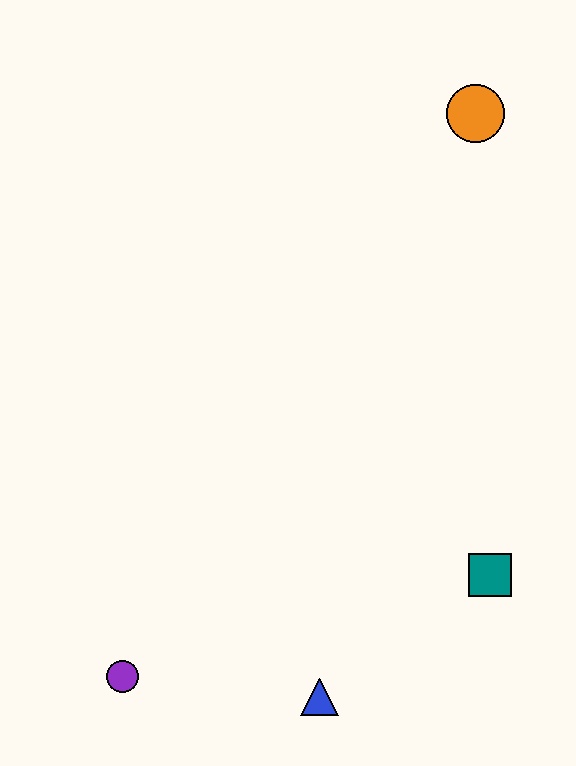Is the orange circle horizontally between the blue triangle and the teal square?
Yes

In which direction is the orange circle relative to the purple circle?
The orange circle is above the purple circle.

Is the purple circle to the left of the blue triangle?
Yes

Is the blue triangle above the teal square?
No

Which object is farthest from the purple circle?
The orange circle is farthest from the purple circle.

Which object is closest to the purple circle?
The blue triangle is closest to the purple circle.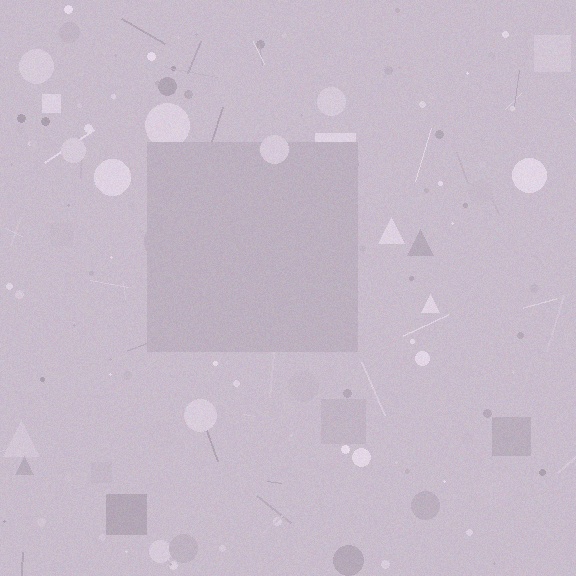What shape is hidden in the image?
A square is hidden in the image.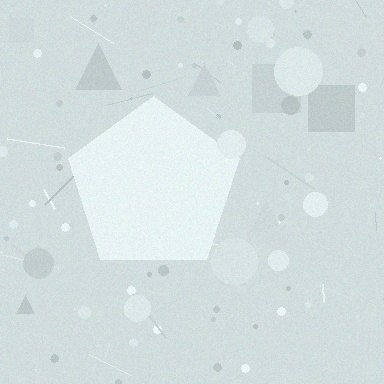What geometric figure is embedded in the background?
A pentagon is embedded in the background.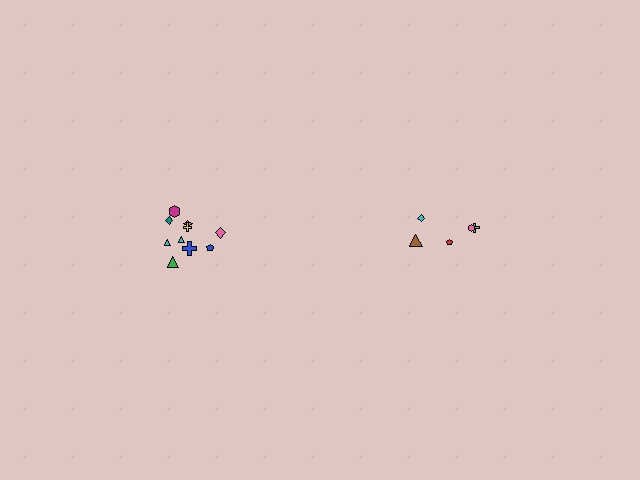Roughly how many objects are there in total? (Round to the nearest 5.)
Roughly 15 objects in total.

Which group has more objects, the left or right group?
The left group.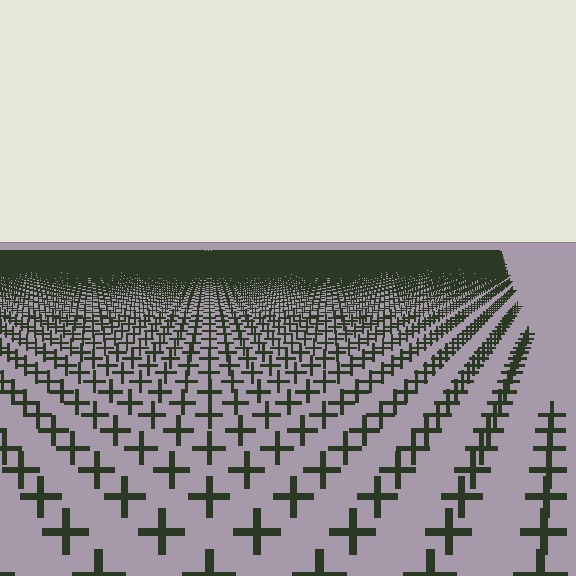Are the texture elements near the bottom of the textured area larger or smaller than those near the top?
Larger. Near the bottom, elements are closer to the viewer and appear at a bigger on-screen size.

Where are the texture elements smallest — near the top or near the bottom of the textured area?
Near the top.